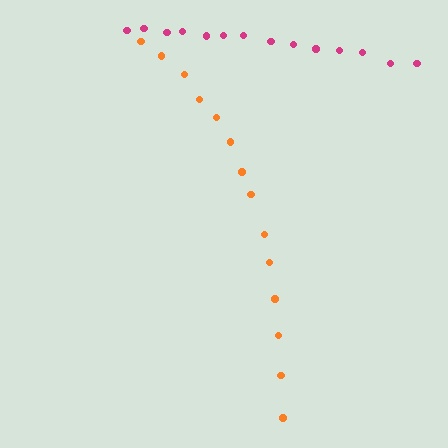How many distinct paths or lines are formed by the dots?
There are 2 distinct paths.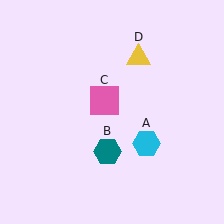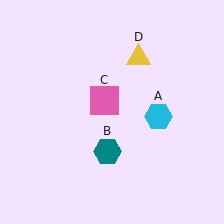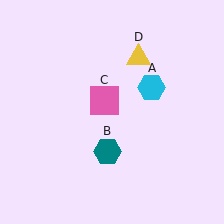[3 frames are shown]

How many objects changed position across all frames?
1 object changed position: cyan hexagon (object A).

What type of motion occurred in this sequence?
The cyan hexagon (object A) rotated counterclockwise around the center of the scene.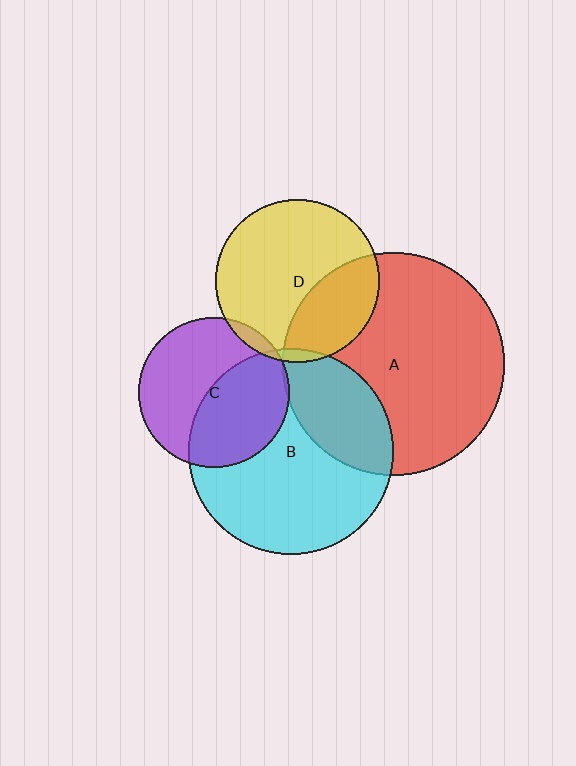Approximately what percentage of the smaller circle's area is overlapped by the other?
Approximately 5%.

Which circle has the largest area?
Circle A (red).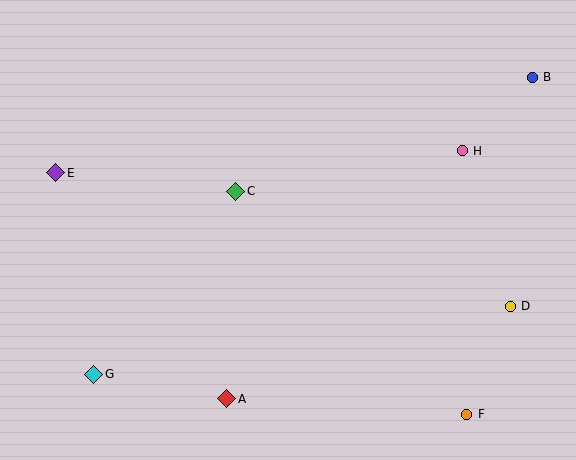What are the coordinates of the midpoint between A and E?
The midpoint between A and E is at (141, 286).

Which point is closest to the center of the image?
Point C at (236, 191) is closest to the center.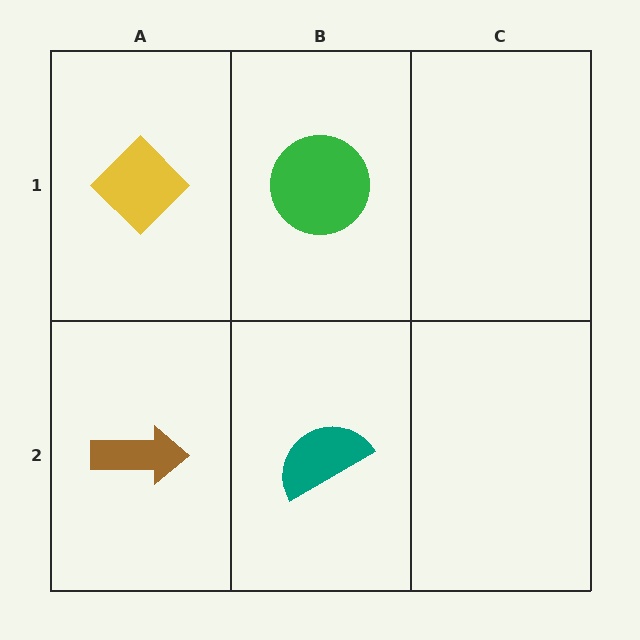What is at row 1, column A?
A yellow diamond.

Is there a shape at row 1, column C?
No, that cell is empty.